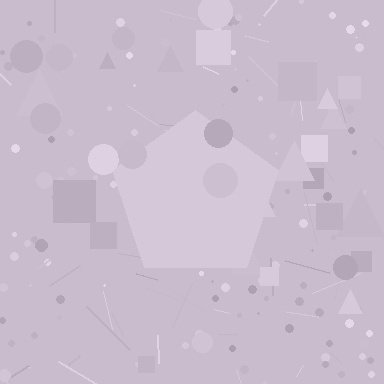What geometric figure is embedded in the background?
A pentagon is embedded in the background.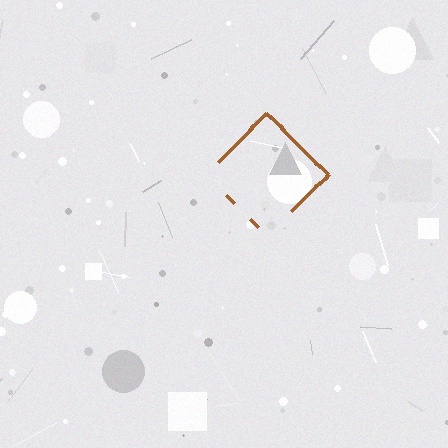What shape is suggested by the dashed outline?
The dashed outline suggests a diamond.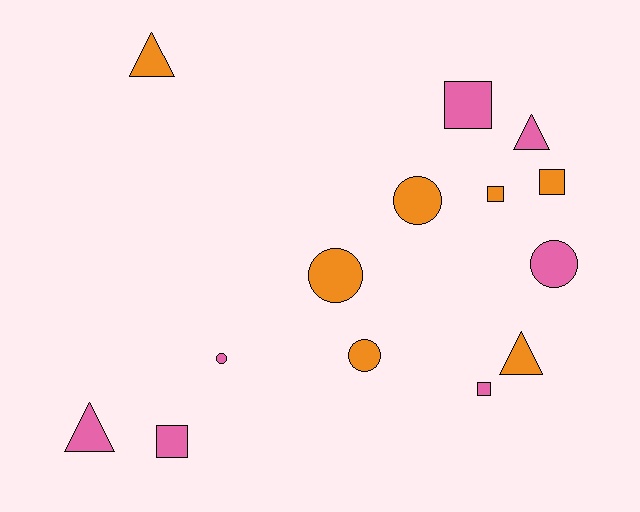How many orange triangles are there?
There are 2 orange triangles.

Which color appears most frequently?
Pink, with 7 objects.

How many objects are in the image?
There are 14 objects.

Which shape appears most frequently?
Circle, with 5 objects.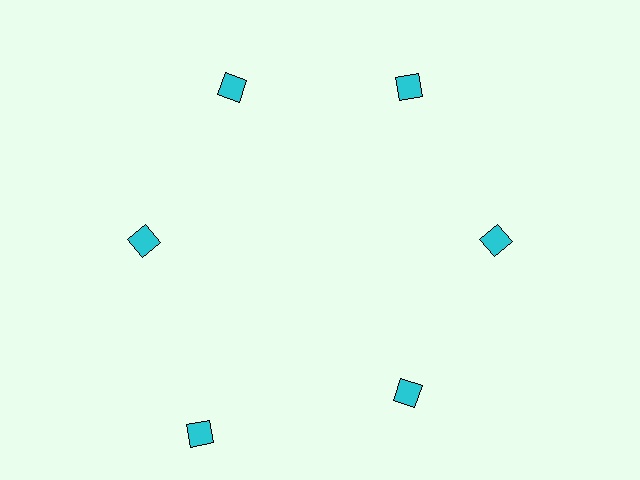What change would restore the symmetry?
The symmetry would be restored by moving it inward, back onto the ring so that all 6 diamonds sit at equal angles and equal distance from the center.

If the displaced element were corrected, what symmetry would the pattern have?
It would have 6-fold rotational symmetry — the pattern would map onto itself every 60 degrees.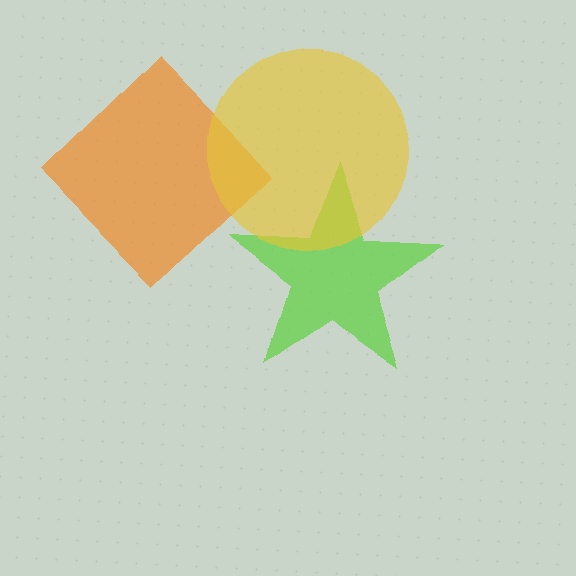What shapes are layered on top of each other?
The layered shapes are: a lime star, an orange diamond, a yellow circle.